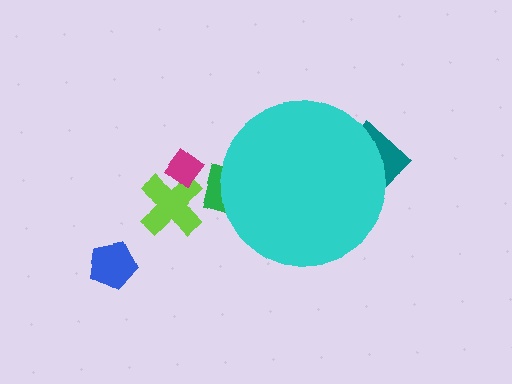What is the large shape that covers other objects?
A cyan circle.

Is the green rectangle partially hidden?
Yes, the green rectangle is partially hidden behind the cyan circle.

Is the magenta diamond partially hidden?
No, the magenta diamond is fully visible.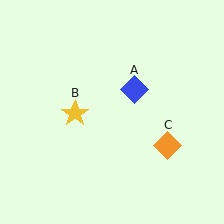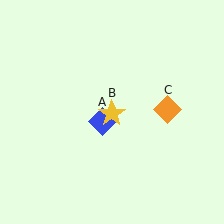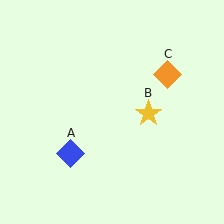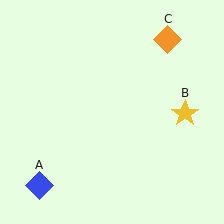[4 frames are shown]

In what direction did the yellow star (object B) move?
The yellow star (object B) moved right.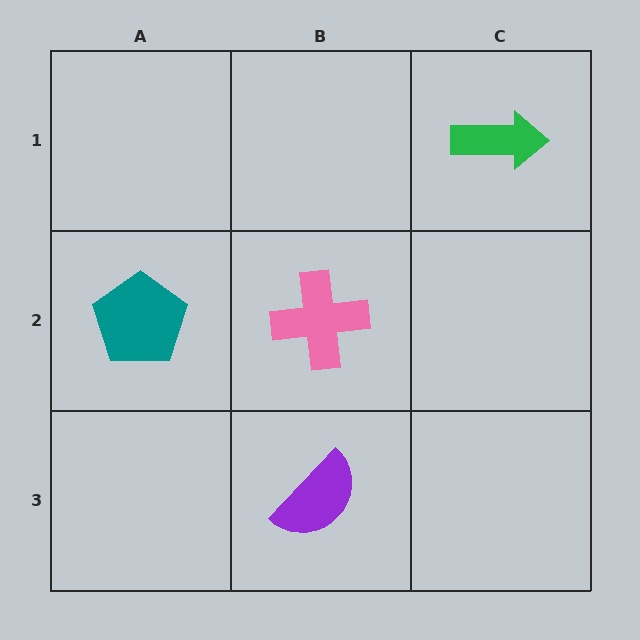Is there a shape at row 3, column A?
No, that cell is empty.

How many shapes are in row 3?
1 shape.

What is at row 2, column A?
A teal pentagon.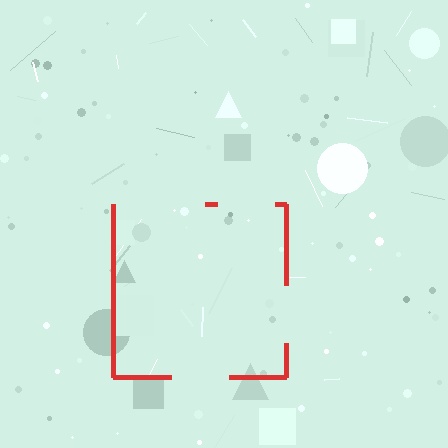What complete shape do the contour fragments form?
The contour fragments form a square.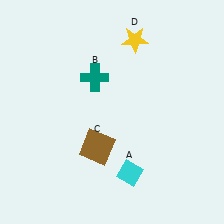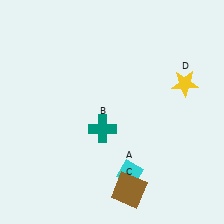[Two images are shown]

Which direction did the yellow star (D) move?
The yellow star (D) moved right.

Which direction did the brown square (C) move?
The brown square (C) moved down.